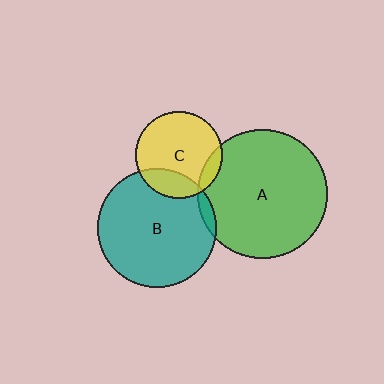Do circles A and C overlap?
Yes.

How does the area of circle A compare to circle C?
Approximately 2.2 times.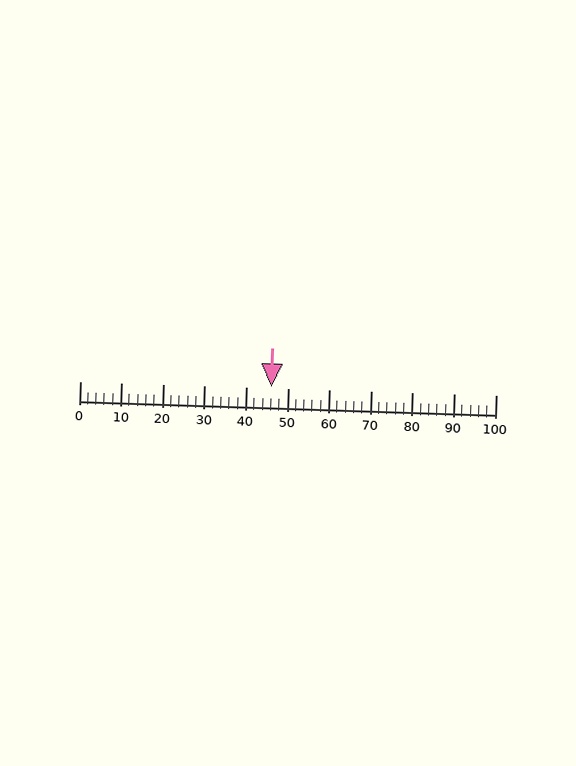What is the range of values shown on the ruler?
The ruler shows values from 0 to 100.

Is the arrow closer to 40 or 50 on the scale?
The arrow is closer to 50.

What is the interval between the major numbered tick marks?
The major tick marks are spaced 10 units apart.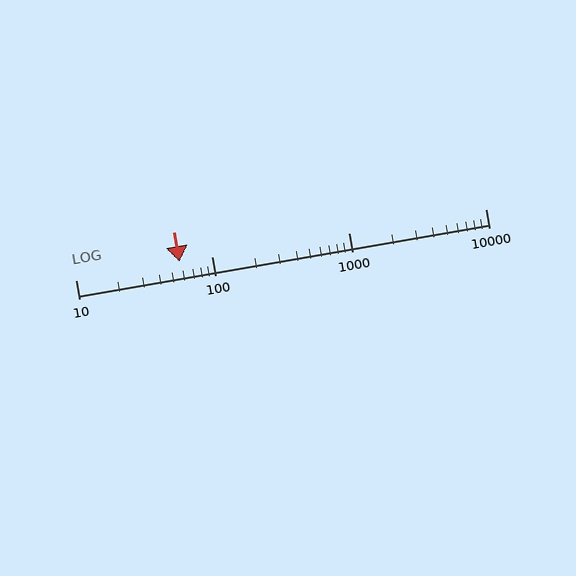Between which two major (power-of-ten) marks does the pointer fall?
The pointer is between 10 and 100.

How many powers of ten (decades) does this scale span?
The scale spans 3 decades, from 10 to 10000.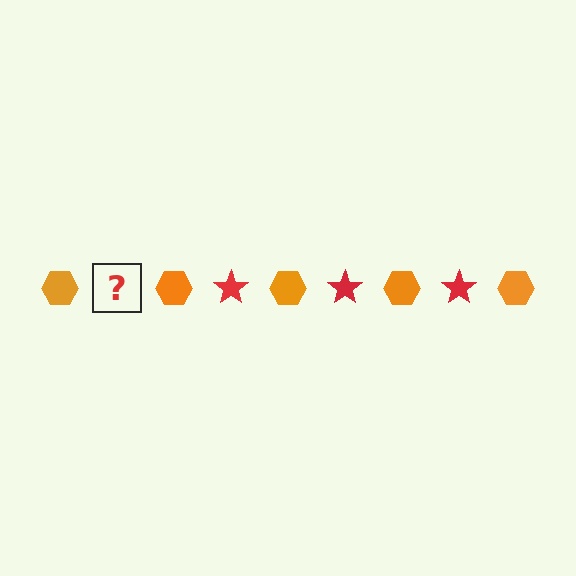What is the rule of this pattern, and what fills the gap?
The rule is that the pattern alternates between orange hexagon and red star. The gap should be filled with a red star.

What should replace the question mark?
The question mark should be replaced with a red star.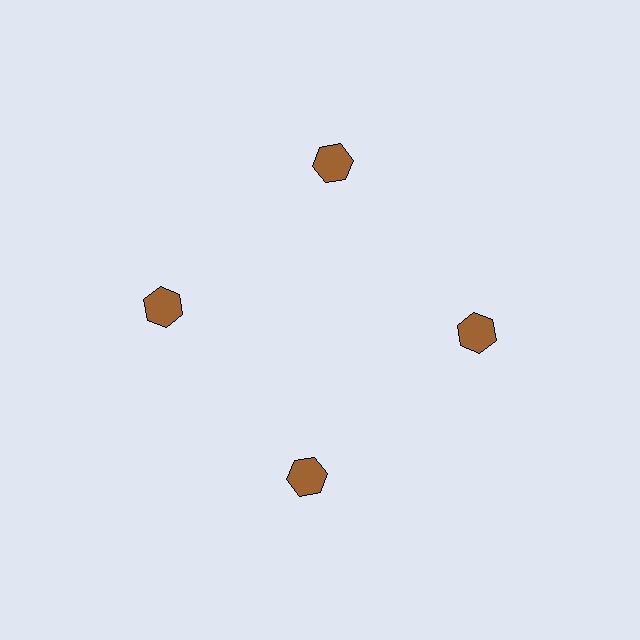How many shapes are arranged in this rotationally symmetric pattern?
There are 4 shapes, arranged in 4 groups of 1.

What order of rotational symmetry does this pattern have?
This pattern has 4-fold rotational symmetry.